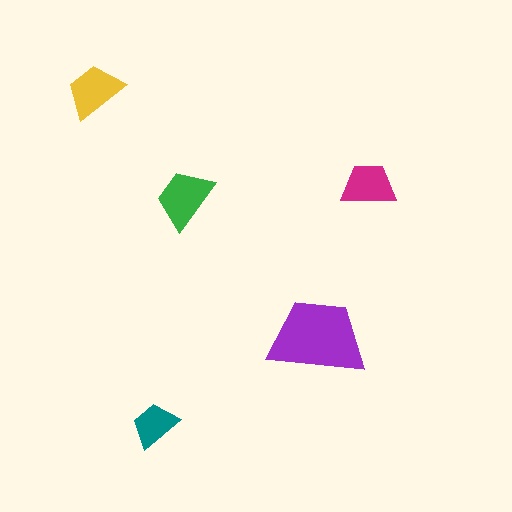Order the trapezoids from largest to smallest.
the purple one, the green one, the yellow one, the magenta one, the teal one.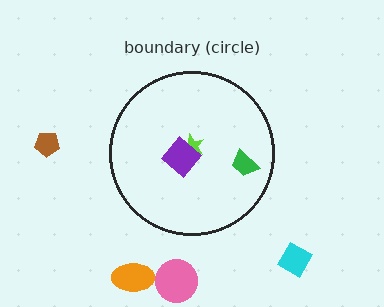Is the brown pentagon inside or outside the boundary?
Outside.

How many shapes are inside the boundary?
3 inside, 4 outside.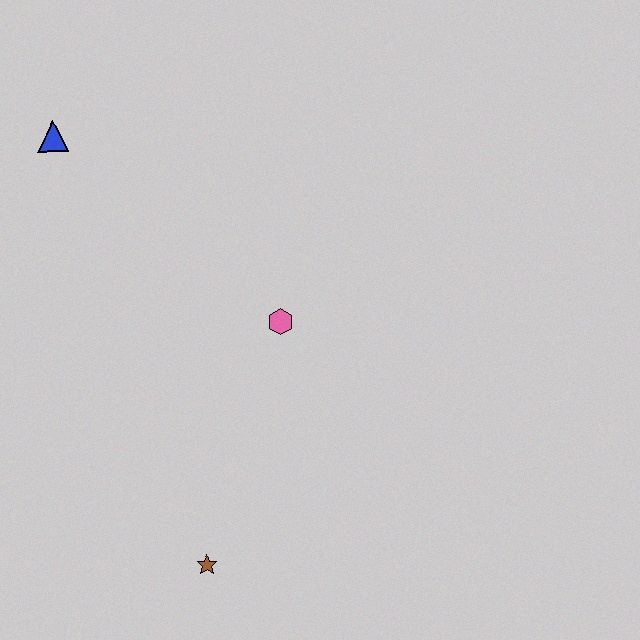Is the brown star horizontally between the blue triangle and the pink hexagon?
Yes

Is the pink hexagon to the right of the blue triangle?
Yes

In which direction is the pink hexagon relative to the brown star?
The pink hexagon is above the brown star.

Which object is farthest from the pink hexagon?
The blue triangle is farthest from the pink hexagon.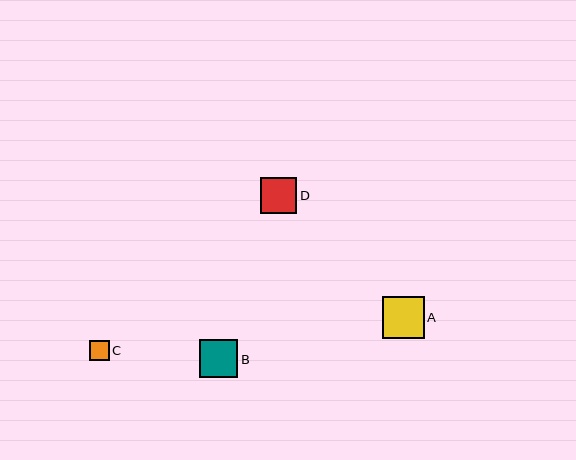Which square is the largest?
Square A is the largest with a size of approximately 42 pixels.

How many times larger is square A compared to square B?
Square A is approximately 1.1 times the size of square B.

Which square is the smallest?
Square C is the smallest with a size of approximately 19 pixels.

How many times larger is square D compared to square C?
Square D is approximately 1.9 times the size of square C.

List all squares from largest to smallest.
From largest to smallest: A, B, D, C.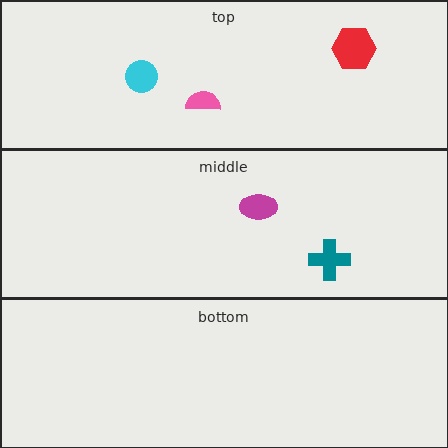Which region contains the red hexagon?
The top region.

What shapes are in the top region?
The pink semicircle, the red hexagon, the cyan circle.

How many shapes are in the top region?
3.